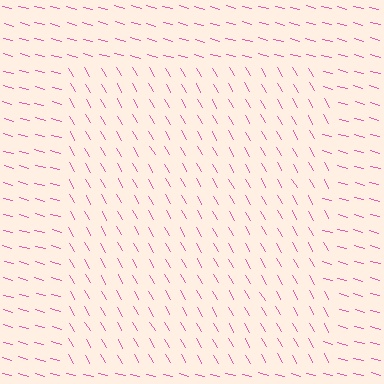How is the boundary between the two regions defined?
The boundary is defined purely by a change in line orientation (approximately 45 degrees difference). All lines are the same color and thickness.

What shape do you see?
I see a rectangle.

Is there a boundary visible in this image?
Yes, there is a texture boundary formed by a change in line orientation.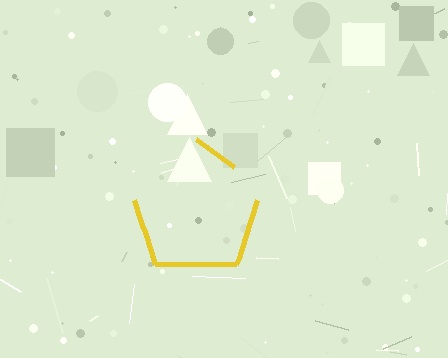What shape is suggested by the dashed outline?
The dashed outline suggests a pentagon.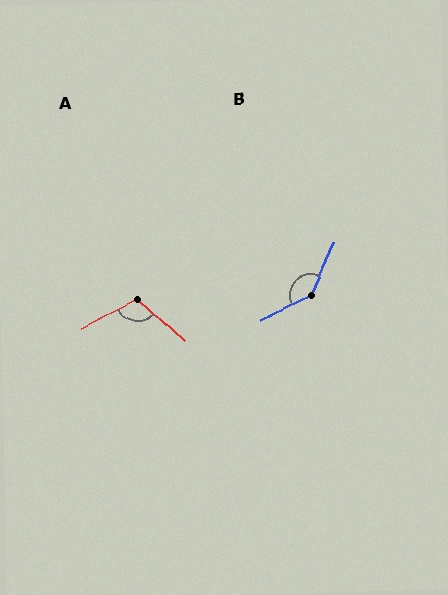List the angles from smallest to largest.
A (112°), B (139°).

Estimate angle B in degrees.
Approximately 139 degrees.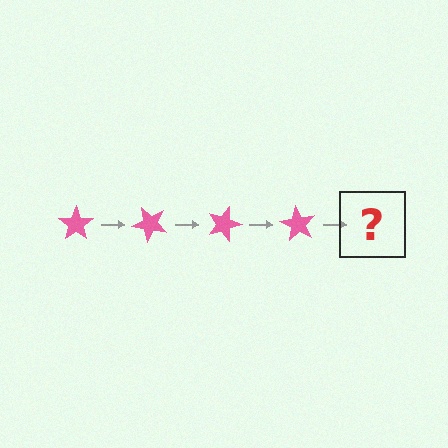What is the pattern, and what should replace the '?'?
The pattern is that the star rotates 45 degrees each step. The '?' should be a pink star rotated 180 degrees.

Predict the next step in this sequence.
The next step is a pink star rotated 180 degrees.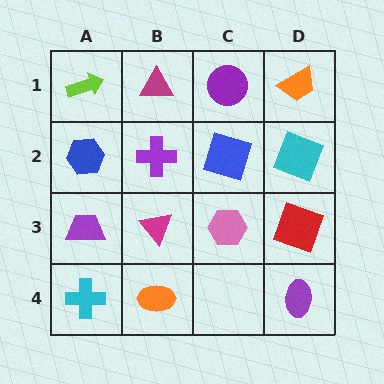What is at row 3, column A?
A purple trapezoid.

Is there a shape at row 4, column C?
No, that cell is empty.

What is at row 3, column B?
A magenta triangle.